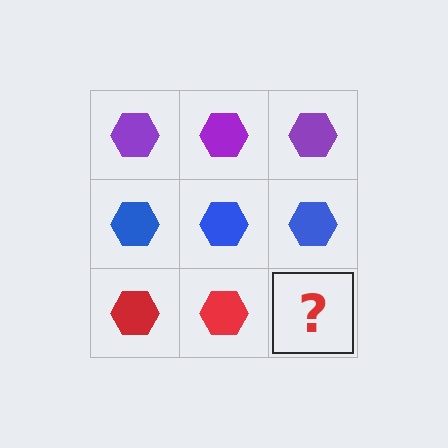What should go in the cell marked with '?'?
The missing cell should contain a red hexagon.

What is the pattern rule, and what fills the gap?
The rule is that each row has a consistent color. The gap should be filled with a red hexagon.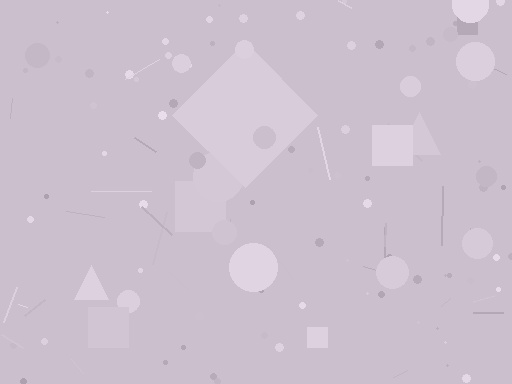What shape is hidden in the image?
A diamond is hidden in the image.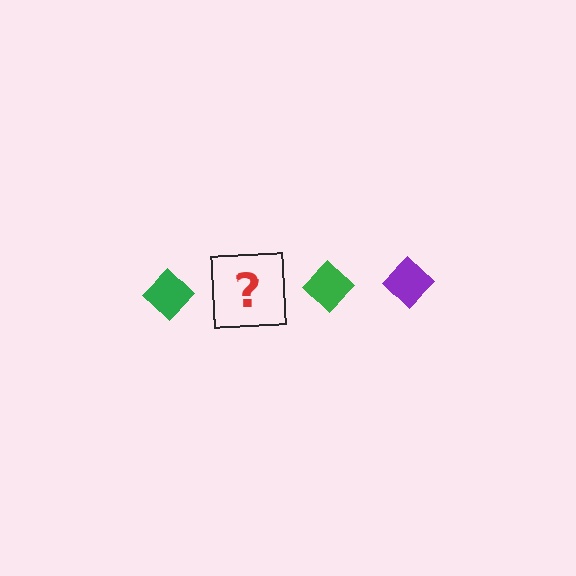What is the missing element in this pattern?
The missing element is a purple diamond.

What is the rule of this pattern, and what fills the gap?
The rule is that the pattern cycles through green, purple diamonds. The gap should be filled with a purple diamond.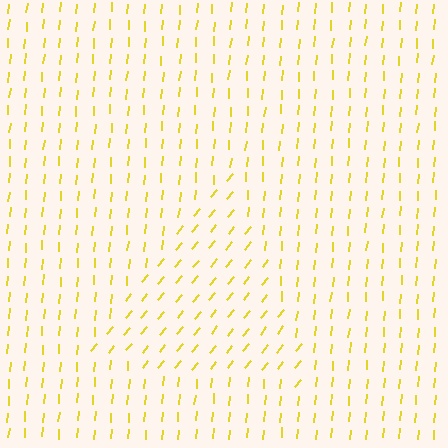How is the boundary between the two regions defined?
The boundary is defined purely by a change in line orientation (approximately 33 degrees difference). All lines are the same color and thickness.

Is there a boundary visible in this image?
Yes, there is a texture boundary formed by a change in line orientation.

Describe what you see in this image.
The image is filled with small yellow line segments. A triangle region in the image has lines oriented differently from the surrounding lines, creating a visible texture boundary.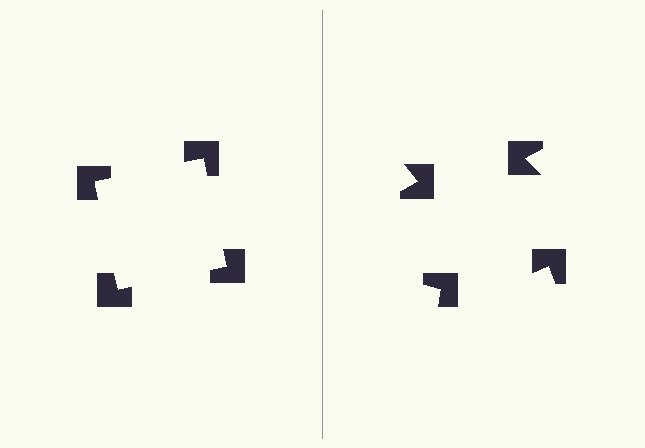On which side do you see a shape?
An illusory square appears on the left side. On the right side the wedge cuts are rotated, so no coherent shape forms.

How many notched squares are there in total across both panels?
8 — 4 on each side.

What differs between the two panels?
The notched squares are positioned identically on both sides; only the wedge orientations differ. On the left they align to a square; on the right they are misaligned.